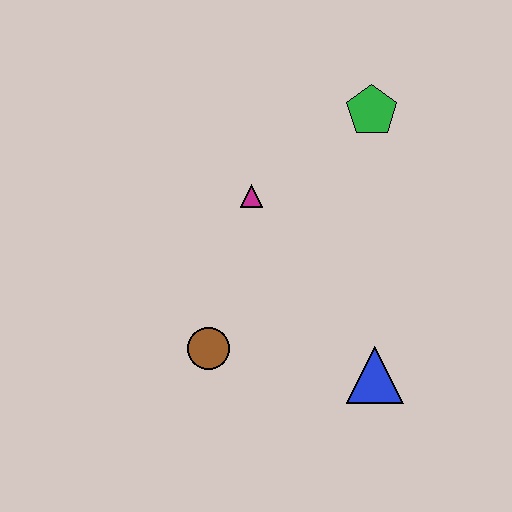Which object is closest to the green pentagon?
The magenta triangle is closest to the green pentagon.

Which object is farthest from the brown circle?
The green pentagon is farthest from the brown circle.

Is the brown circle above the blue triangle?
Yes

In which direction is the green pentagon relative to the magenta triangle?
The green pentagon is to the right of the magenta triangle.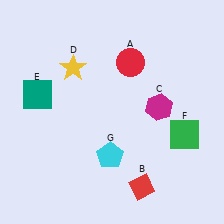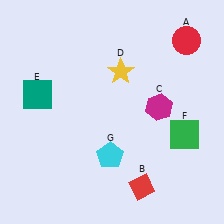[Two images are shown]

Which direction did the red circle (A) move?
The red circle (A) moved right.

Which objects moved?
The objects that moved are: the red circle (A), the yellow star (D).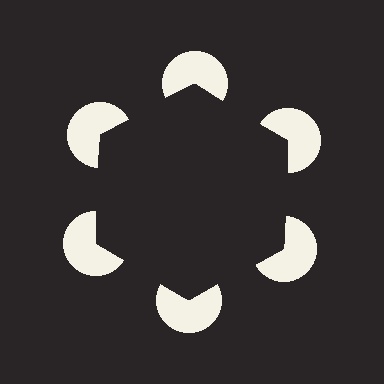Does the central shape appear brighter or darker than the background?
It typically appears slightly darker than the background, even though no actual brightness change is drawn.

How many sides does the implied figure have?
6 sides.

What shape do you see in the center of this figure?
An illusory hexagon — its edges are inferred from the aligned wedge cuts in the pac-man discs, not physically drawn.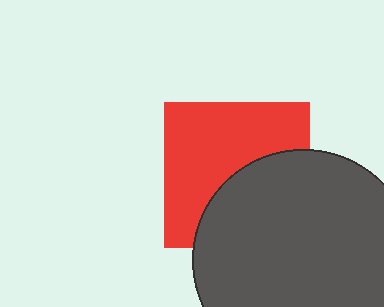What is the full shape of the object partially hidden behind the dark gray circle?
The partially hidden object is a red square.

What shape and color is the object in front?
The object in front is a dark gray circle.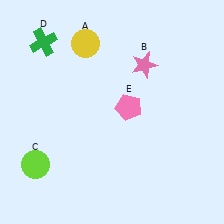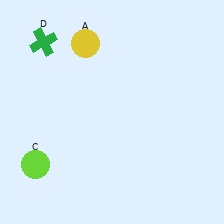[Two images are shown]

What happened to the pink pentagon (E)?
The pink pentagon (E) was removed in Image 2. It was in the top-right area of Image 1.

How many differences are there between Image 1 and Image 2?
There are 2 differences between the two images.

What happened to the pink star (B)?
The pink star (B) was removed in Image 2. It was in the top-right area of Image 1.